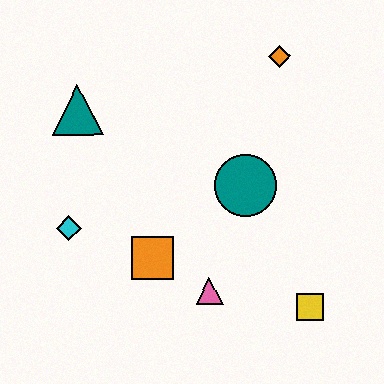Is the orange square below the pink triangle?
No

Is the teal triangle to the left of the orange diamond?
Yes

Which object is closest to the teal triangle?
The cyan diamond is closest to the teal triangle.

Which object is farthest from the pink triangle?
The orange diamond is farthest from the pink triangle.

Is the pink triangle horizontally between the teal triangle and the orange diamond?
Yes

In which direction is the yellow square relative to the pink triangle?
The yellow square is to the right of the pink triangle.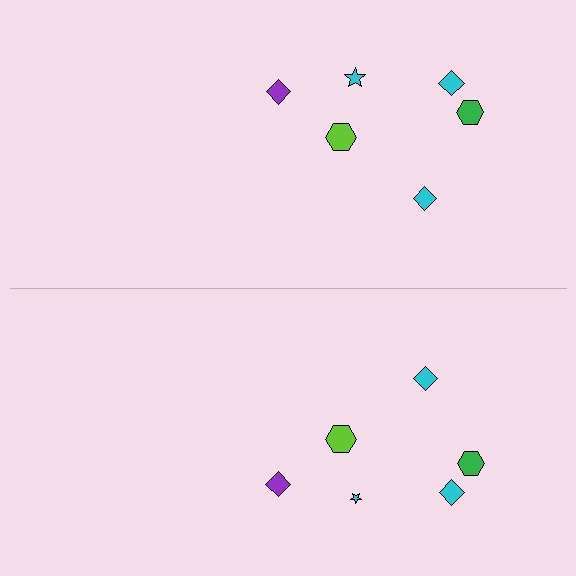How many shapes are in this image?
There are 12 shapes in this image.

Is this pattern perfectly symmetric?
No, the pattern is not perfectly symmetric. The cyan star on the bottom side has a different size than its mirror counterpart.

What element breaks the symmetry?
The cyan star on the bottom side has a different size than its mirror counterpart.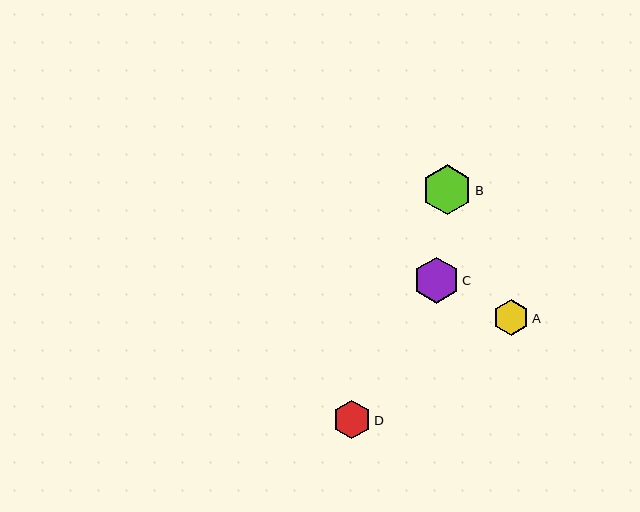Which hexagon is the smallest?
Hexagon A is the smallest with a size of approximately 36 pixels.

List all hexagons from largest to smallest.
From largest to smallest: B, C, D, A.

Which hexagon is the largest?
Hexagon B is the largest with a size of approximately 50 pixels.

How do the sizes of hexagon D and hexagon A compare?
Hexagon D and hexagon A are approximately the same size.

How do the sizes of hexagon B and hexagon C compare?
Hexagon B and hexagon C are approximately the same size.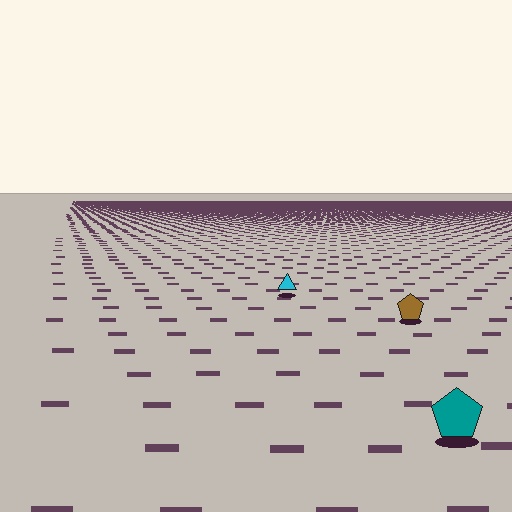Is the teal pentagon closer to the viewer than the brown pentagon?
Yes. The teal pentagon is closer — you can tell from the texture gradient: the ground texture is coarser near it.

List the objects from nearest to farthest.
From nearest to farthest: the teal pentagon, the brown pentagon, the cyan triangle.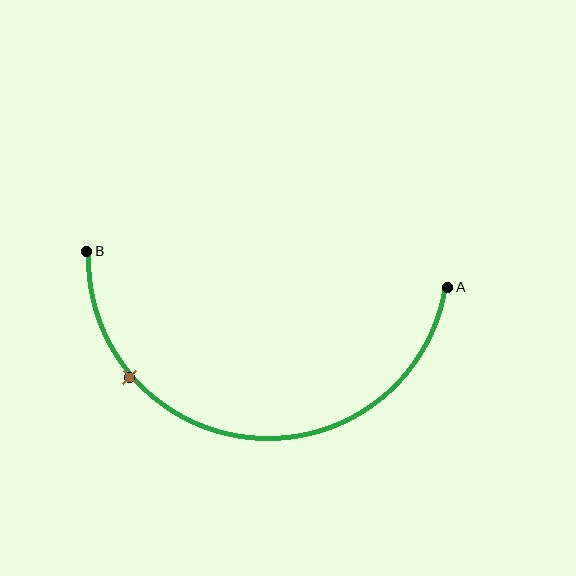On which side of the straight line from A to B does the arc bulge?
The arc bulges below the straight line connecting A and B.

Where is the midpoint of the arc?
The arc midpoint is the point on the curve farthest from the straight line joining A and B. It sits below that line.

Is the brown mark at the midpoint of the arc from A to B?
No. The brown mark lies on the arc but is closer to endpoint B. The arc midpoint would be at the point on the curve equidistant along the arc from both A and B.